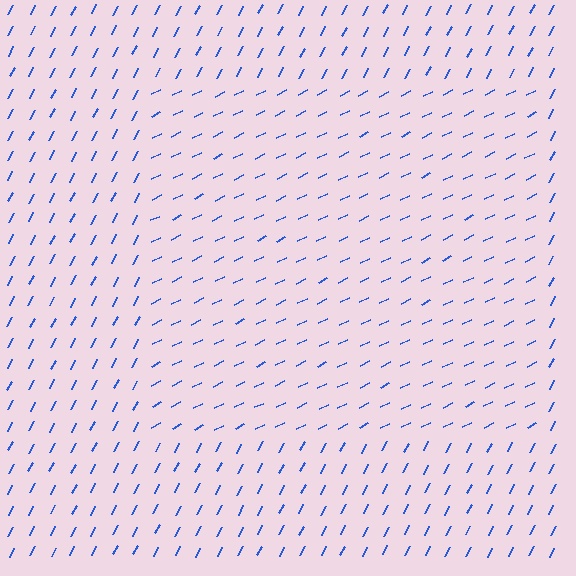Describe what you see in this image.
The image is filled with small blue line segments. A rectangle region in the image has lines oriented differently from the surrounding lines, creating a visible texture boundary.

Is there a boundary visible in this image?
Yes, there is a texture boundary formed by a change in line orientation.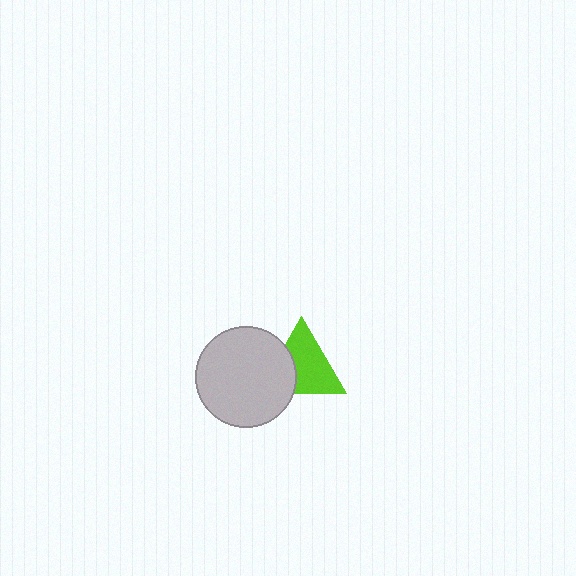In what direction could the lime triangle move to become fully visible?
The lime triangle could move right. That would shift it out from behind the light gray circle entirely.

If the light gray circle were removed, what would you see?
You would see the complete lime triangle.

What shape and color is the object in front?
The object in front is a light gray circle.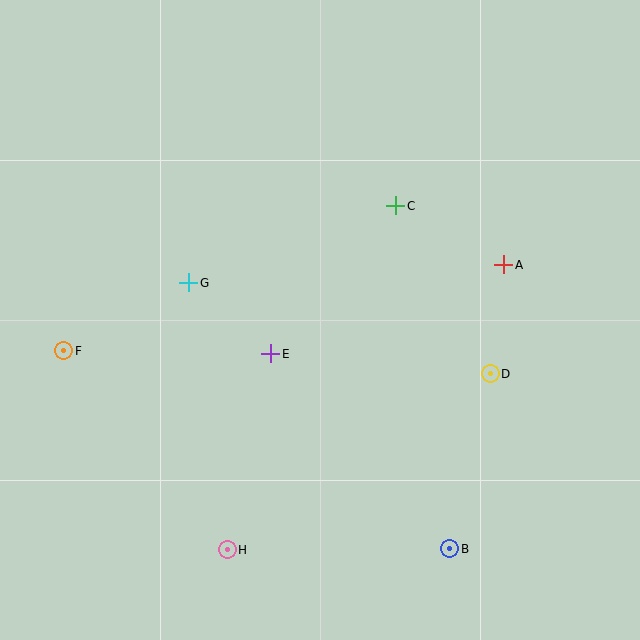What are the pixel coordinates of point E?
Point E is at (271, 354).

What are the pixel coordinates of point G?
Point G is at (189, 283).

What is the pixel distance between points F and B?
The distance between F and B is 434 pixels.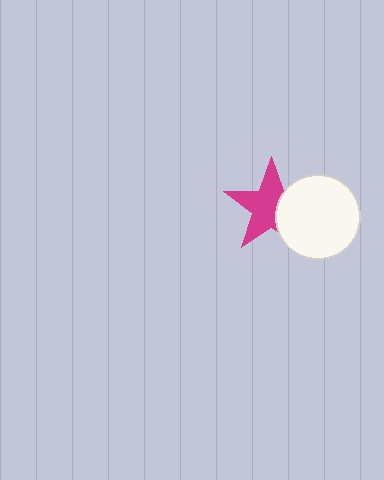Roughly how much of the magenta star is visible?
About half of it is visible (roughly 65%).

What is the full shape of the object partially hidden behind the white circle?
The partially hidden object is a magenta star.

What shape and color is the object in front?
The object in front is a white circle.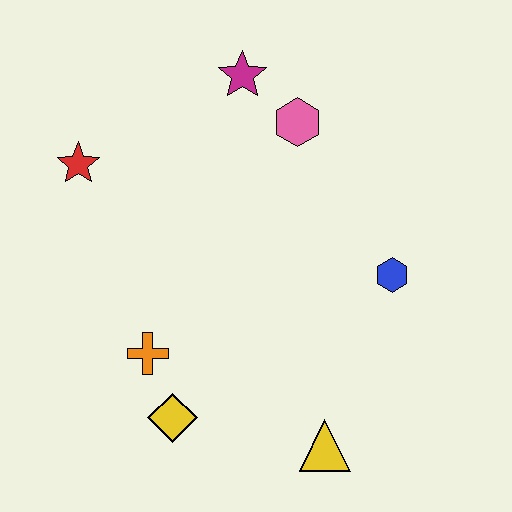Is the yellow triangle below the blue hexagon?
Yes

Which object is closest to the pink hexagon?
The magenta star is closest to the pink hexagon.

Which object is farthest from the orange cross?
The magenta star is farthest from the orange cross.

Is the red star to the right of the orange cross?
No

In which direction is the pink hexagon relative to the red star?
The pink hexagon is to the right of the red star.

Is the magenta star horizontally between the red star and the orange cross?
No